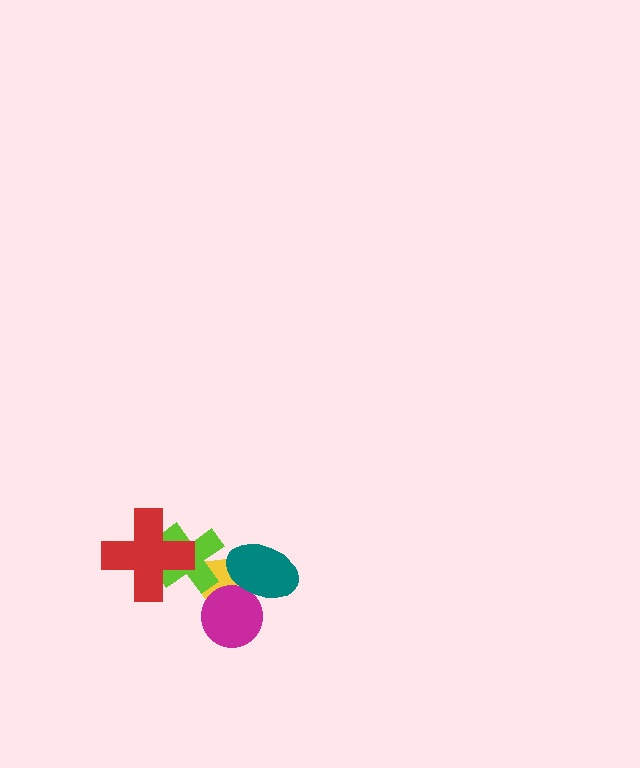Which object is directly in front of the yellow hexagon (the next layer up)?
The magenta circle is directly in front of the yellow hexagon.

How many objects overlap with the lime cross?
2 objects overlap with the lime cross.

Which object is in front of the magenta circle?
The teal ellipse is in front of the magenta circle.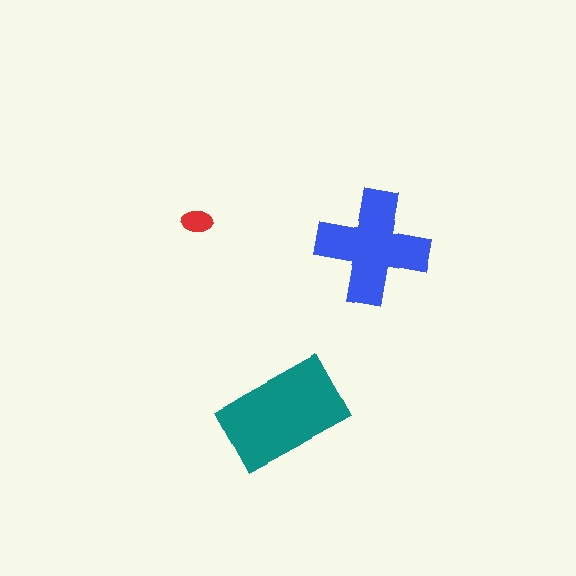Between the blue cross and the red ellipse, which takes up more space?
The blue cross.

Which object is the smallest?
The red ellipse.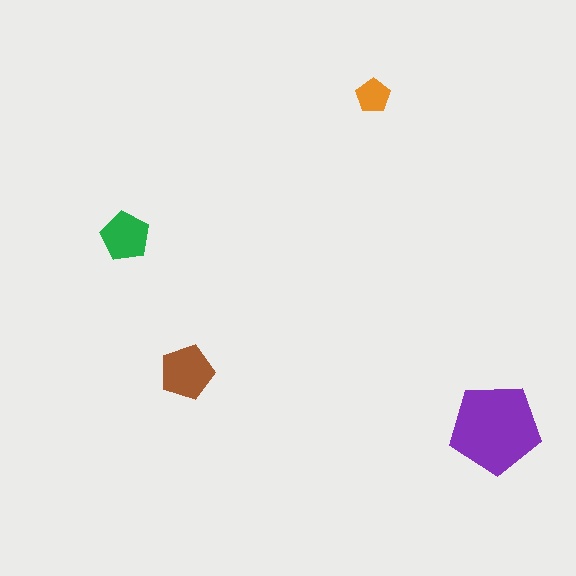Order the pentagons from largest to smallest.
the purple one, the brown one, the green one, the orange one.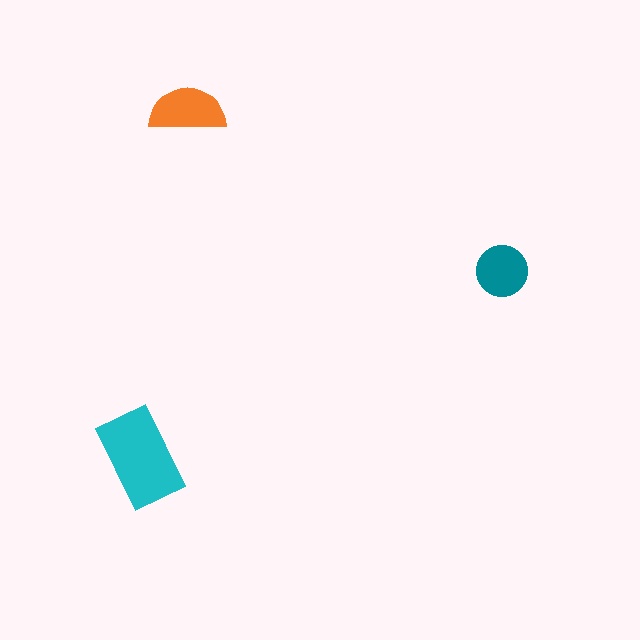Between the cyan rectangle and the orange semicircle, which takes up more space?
The cyan rectangle.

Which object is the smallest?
The teal circle.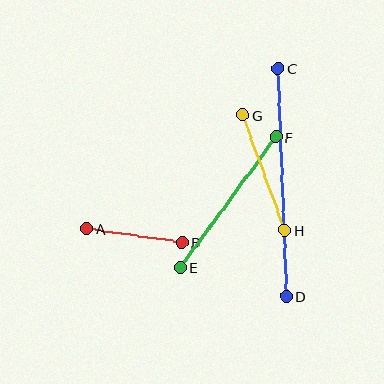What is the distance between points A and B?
The distance is approximately 96 pixels.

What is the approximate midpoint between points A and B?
The midpoint is at approximately (134, 236) pixels.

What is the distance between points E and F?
The distance is approximately 162 pixels.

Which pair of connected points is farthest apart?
Points C and D are farthest apart.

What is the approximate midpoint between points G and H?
The midpoint is at approximately (264, 173) pixels.